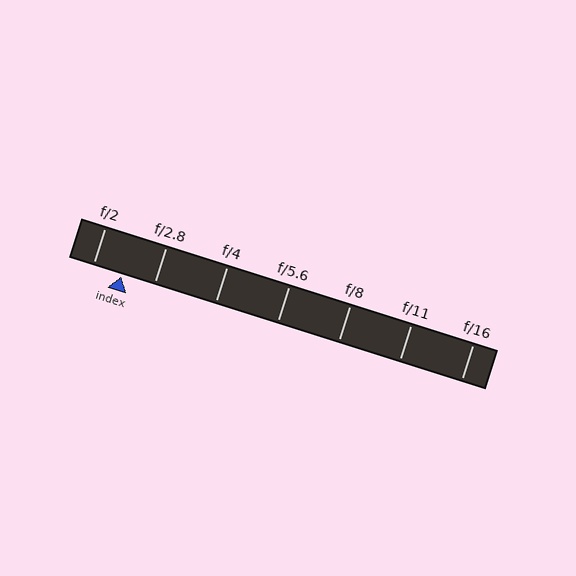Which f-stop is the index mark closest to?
The index mark is closest to f/2.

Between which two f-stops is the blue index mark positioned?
The index mark is between f/2 and f/2.8.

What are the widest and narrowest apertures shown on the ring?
The widest aperture shown is f/2 and the narrowest is f/16.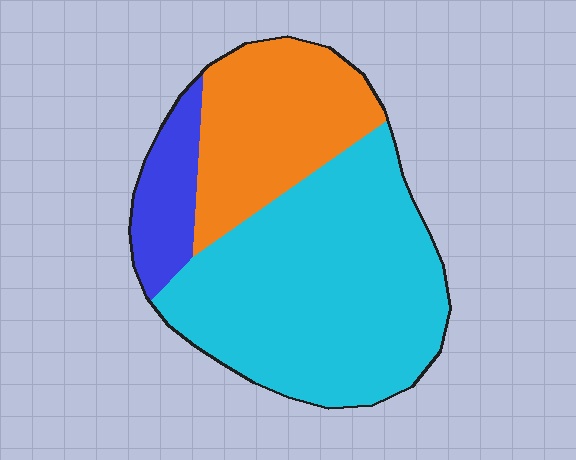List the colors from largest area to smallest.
From largest to smallest: cyan, orange, blue.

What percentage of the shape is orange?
Orange covers about 30% of the shape.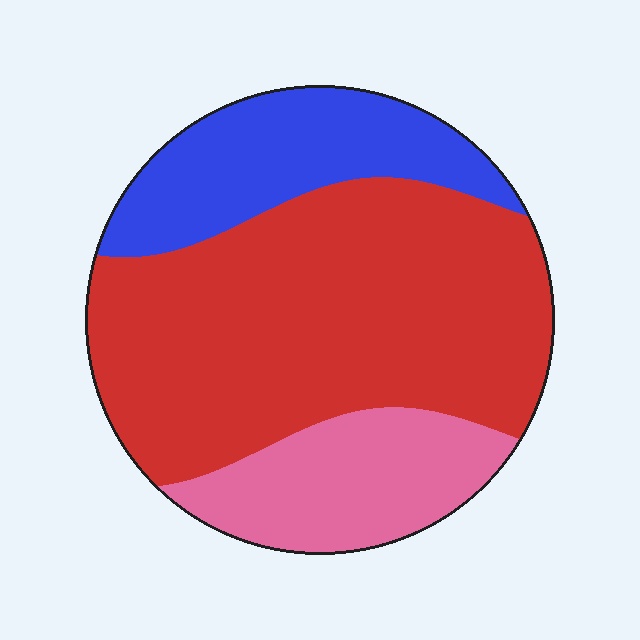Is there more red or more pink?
Red.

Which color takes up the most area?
Red, at roughly 60%.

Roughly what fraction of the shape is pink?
Pink covers about 20% of the shape.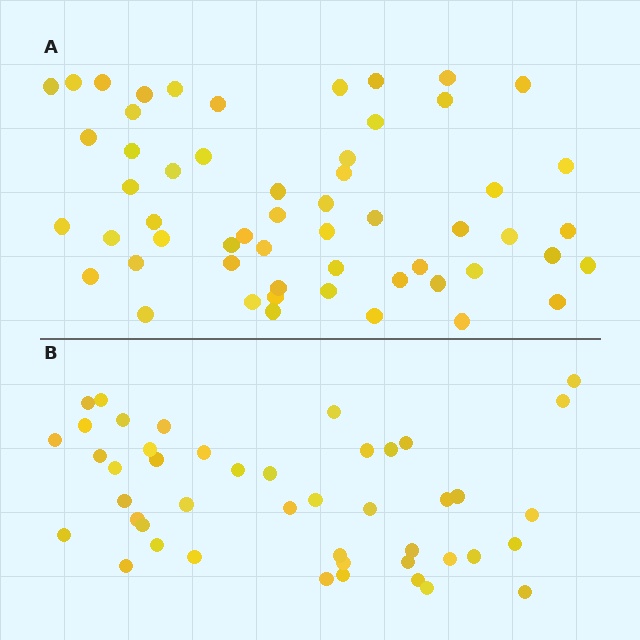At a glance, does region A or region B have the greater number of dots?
Region A (the top region) has more dots.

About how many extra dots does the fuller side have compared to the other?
Region A has roughly 12 or so more dots than region B.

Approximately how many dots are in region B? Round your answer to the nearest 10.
About 40 dots. (The exact count is 45, which rounds to 40.)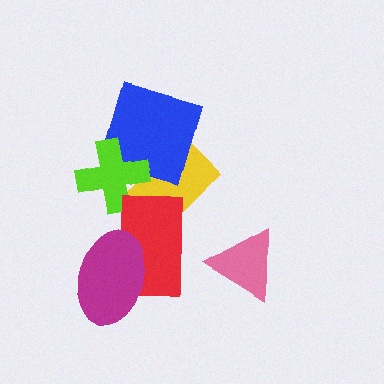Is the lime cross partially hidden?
No, no other shape covers it.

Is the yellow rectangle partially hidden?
Yes, it is partially covered by another shape.